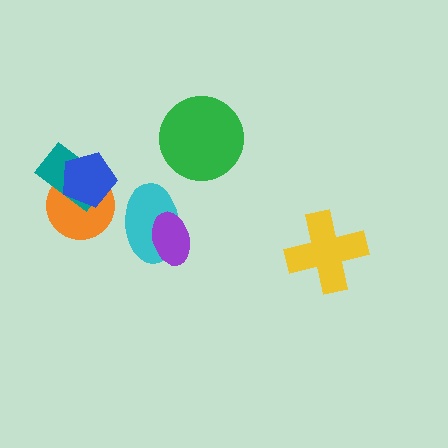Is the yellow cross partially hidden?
No, no other shape covers it.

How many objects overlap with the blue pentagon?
2 objects overlap with the blue pentagon.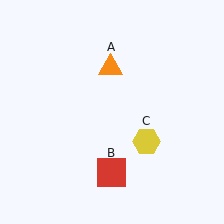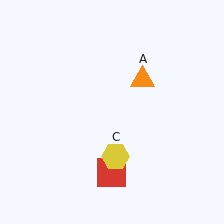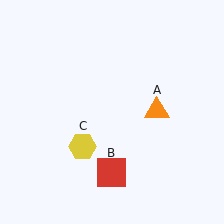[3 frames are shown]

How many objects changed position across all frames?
2 objects changed position: orange triangle (object A), yellow hexagon (object C).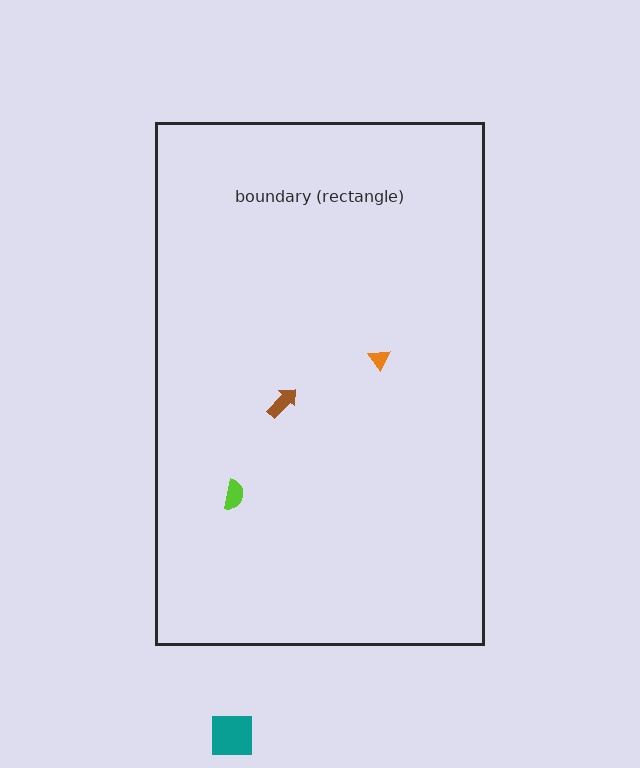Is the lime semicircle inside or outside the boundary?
Inside.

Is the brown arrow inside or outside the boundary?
Inside.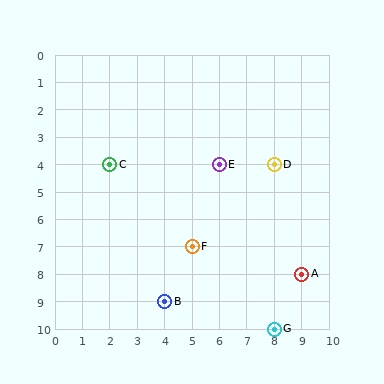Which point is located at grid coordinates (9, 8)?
Point A is at (9, 8).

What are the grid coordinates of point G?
Point G is at grid coordinates (8, 10).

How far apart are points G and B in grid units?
Points G and B are 4 columns and 1 row apart (about 4.1 grid units diagonally).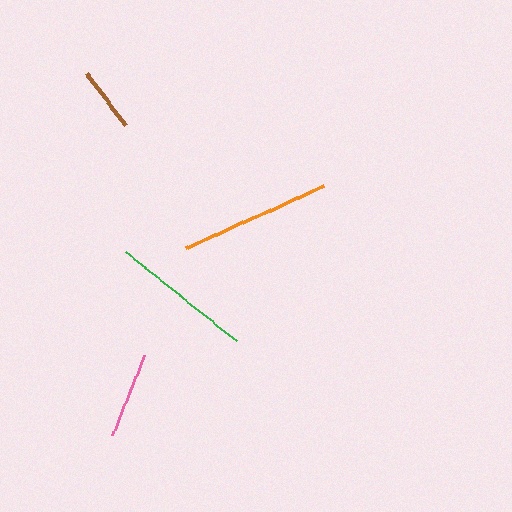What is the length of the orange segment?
The orange segment is approximately 150 pixels long.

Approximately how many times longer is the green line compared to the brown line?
The green line is approximately 2.2 times the length of the brown line.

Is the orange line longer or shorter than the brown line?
The orange line is longer than the brown line.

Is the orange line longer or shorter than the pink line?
The orange line is longer than the pink line.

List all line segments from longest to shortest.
From longest to shortest: orange, green, pink, brown.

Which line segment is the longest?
The orange line is the longest at approximately 150 pixels.